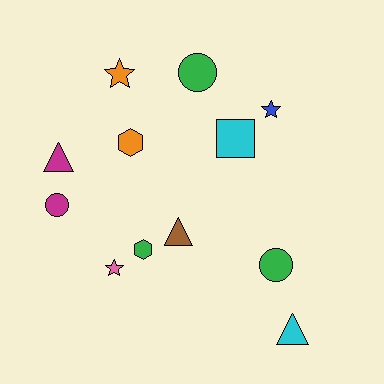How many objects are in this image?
There are 12 objects.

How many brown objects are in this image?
There is 1 brown object.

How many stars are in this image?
There are 3 stars.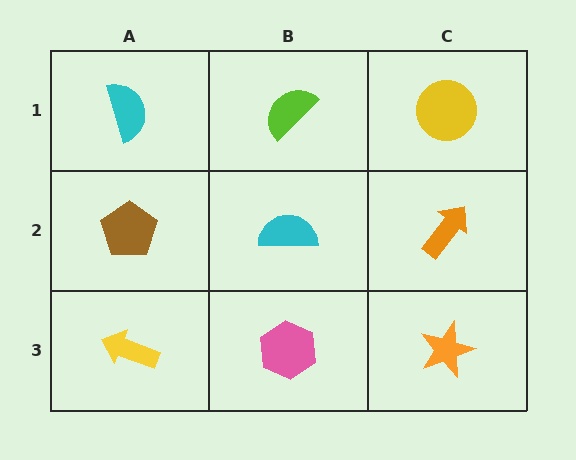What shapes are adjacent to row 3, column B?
A cyan semicircle (row 2, column B), a yellow arrow (row 3, column A), an orange star (row 3, column C).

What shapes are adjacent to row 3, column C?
An orange arrow (row 2, column C), a pink hexagon (row 3, column B).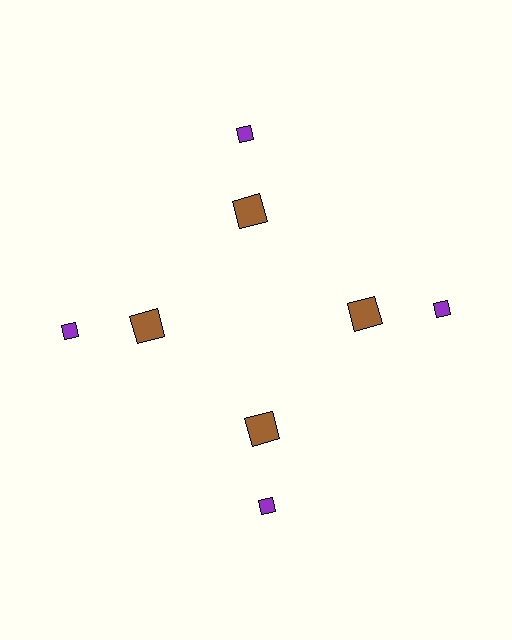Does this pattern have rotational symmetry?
Yes, this pattern has 4-fold rotational symmetry. It looks the same after rotating 90 degrees around the center.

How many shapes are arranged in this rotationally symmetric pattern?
There are 8 shapes, arranged in 4 groups of 2.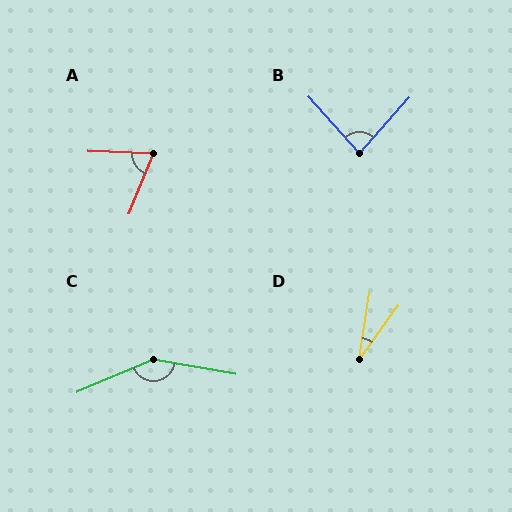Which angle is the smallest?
D, at approximately 26 degrees.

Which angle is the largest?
C, at approximately 147 degrees.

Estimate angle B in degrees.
Approximately 83 degrees.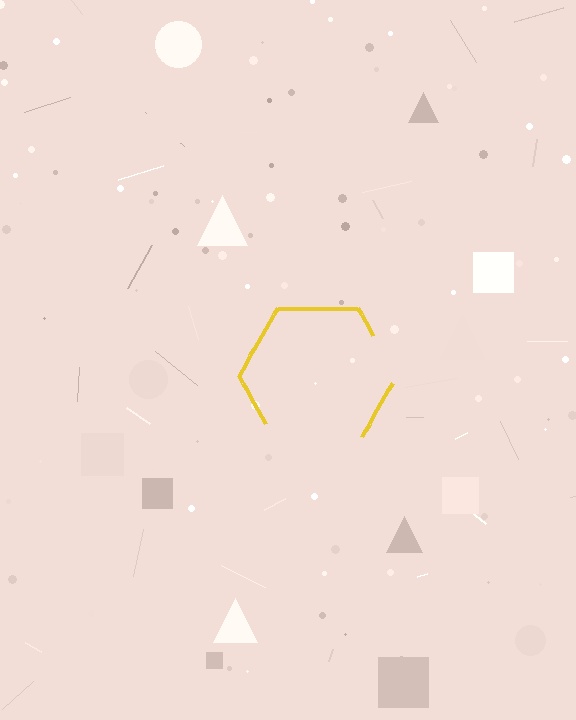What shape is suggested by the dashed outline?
The dashed outline suggests a hexagon.